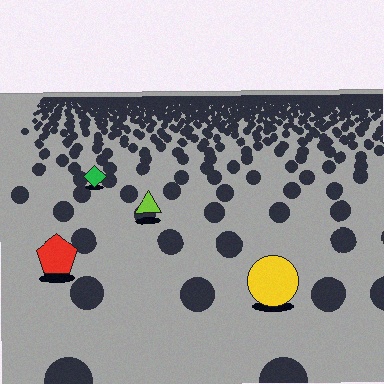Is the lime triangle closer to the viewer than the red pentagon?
No. The red pentagon is closer — you can tell from the texture gradient: the ground texture is coarser near it.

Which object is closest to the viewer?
The yellow circle is closest. The texture marks near it are larger and more spread out.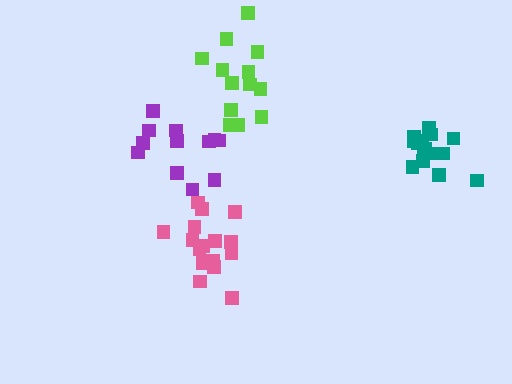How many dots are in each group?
Group 1: 12 dots, Group 2: 16 dots, Group 3: 15 dots, Group 4: 13 dots (56 total).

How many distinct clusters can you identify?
There are 4 distinct clusters.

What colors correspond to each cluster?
The clusters are colored: purple, pink, teal, lime.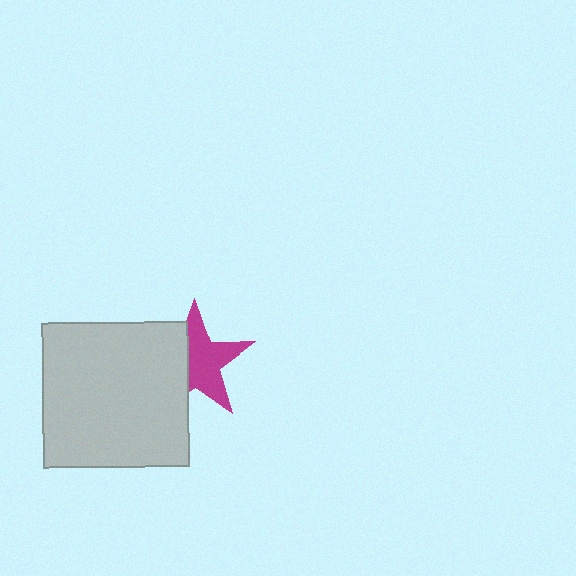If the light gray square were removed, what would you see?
You would see the complete magenta star.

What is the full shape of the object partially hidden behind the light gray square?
The partially hidden object is a magenta star.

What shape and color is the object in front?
The object in front is a light gray square.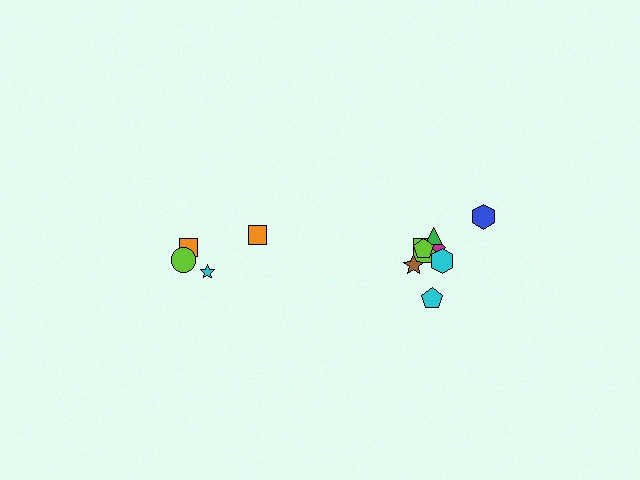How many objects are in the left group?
There are 4 objects.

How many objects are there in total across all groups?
There are 12 objects.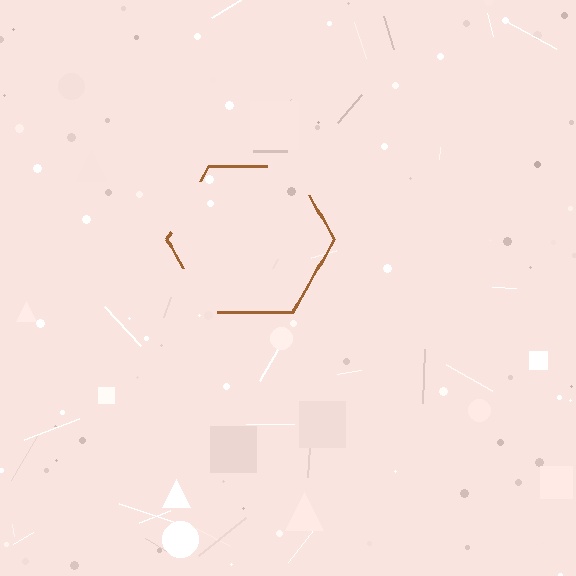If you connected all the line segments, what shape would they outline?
They would outline a hexagon.